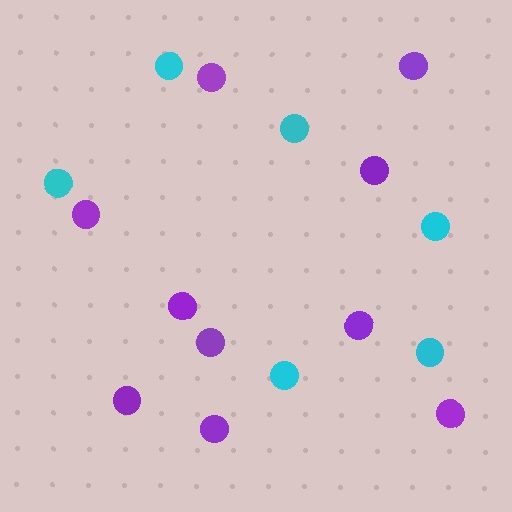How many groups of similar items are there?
There are 2 groups: one group of cyan circles (6) and one group of purple circles (10).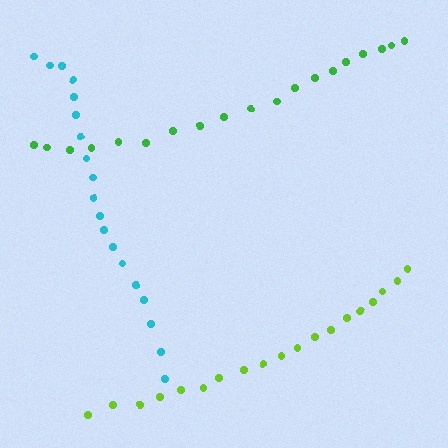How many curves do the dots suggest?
There are 3 distinct paths.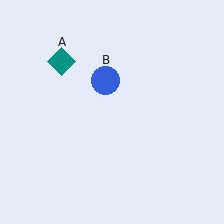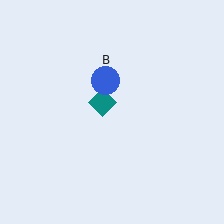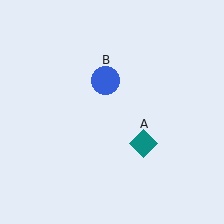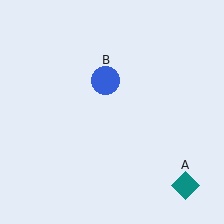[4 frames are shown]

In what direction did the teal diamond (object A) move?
The teal diamond (object A) moved down and to the right.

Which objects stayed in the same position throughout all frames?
Blue circle (object B) remained stationary.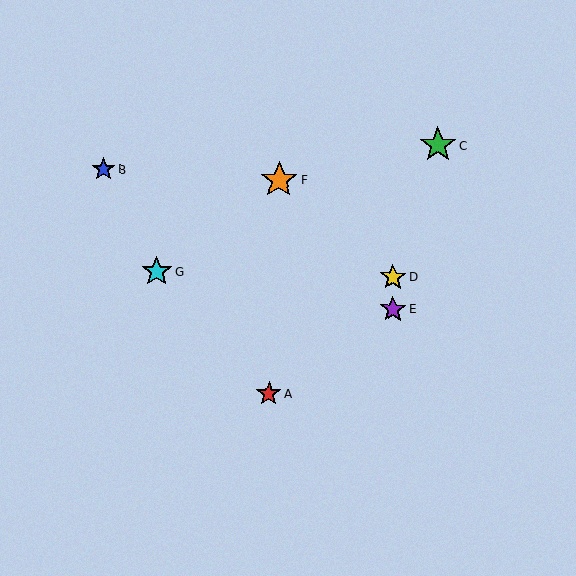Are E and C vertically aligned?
No, E is at x≈393 and C is at x≈438.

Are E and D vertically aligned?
Yes, both are at x≈393.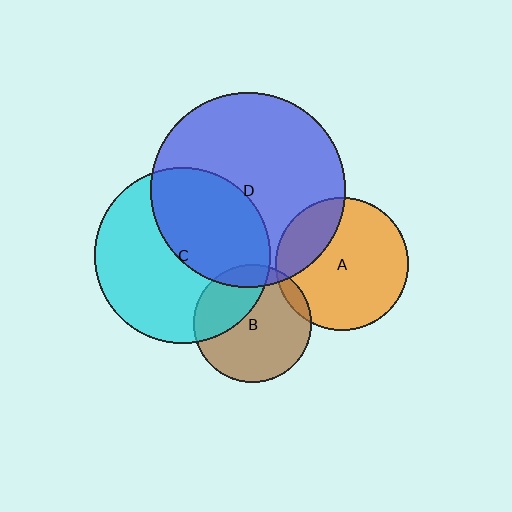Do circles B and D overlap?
Yes.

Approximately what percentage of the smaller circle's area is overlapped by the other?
Approximately 10%.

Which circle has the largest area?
Circle D (blue).